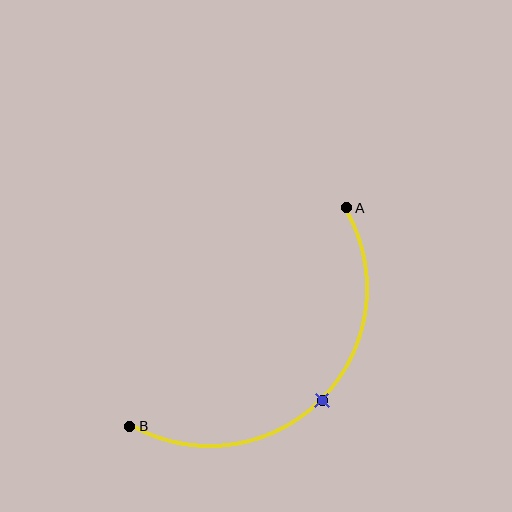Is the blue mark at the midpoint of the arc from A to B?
Yes. The blue mark lies on the arc at equal arc-length from both A and B — it is the arc midpoint.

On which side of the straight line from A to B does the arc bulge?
The arc bulges below and to the right of the straight line connecting A and B.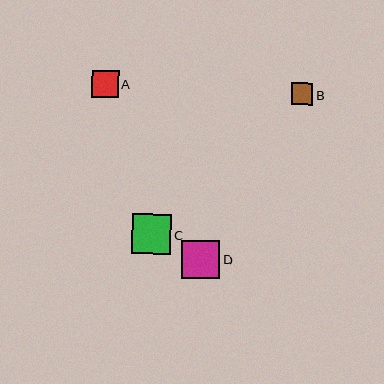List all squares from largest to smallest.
From largest to smallest: C, D, A, B.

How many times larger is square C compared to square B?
Square C is approximately 1.8 times the size of square B.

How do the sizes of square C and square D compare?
Square C and square D are approximately the same size.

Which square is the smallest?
Square B is the smallest with a size of approximately 22 pixels.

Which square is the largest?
Square C is the largest with a size of approximately 39 pixels.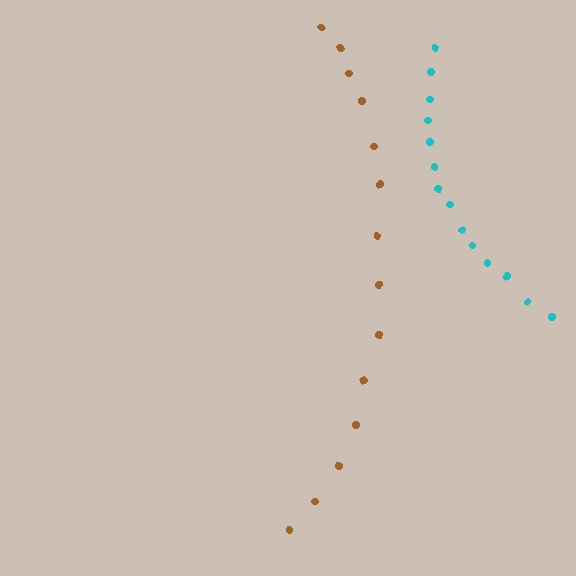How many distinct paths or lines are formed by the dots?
There are 2 distinct paths.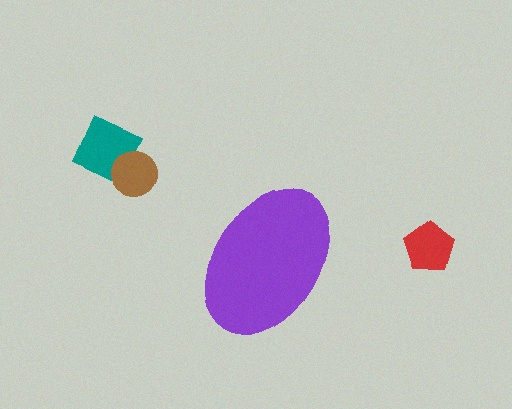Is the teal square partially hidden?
No, the teal square is fully visible.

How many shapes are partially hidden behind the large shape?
0 shapes are partially hidden.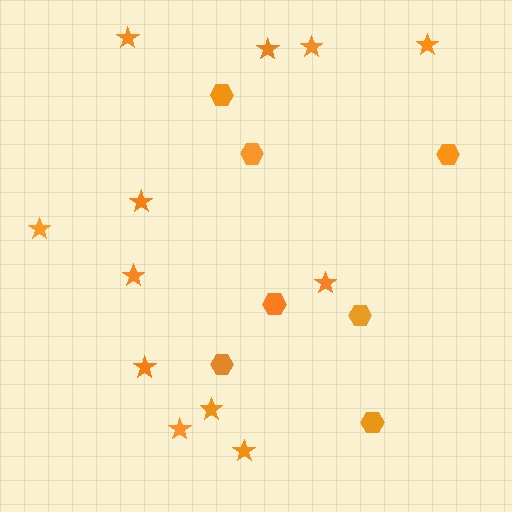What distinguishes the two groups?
There are 2 groups: one group of stars (12) and one group of hexagons (7).